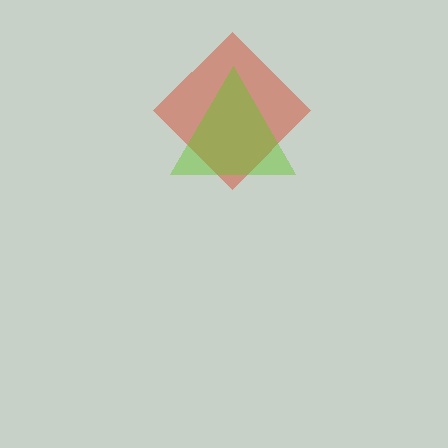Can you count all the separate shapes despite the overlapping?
Yes, there are 2 separate shapes.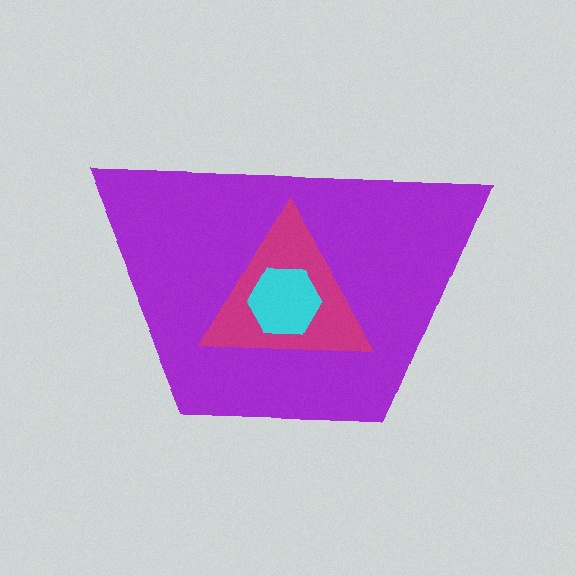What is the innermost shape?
The cyan hexagon.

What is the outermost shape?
The purple trapezoid.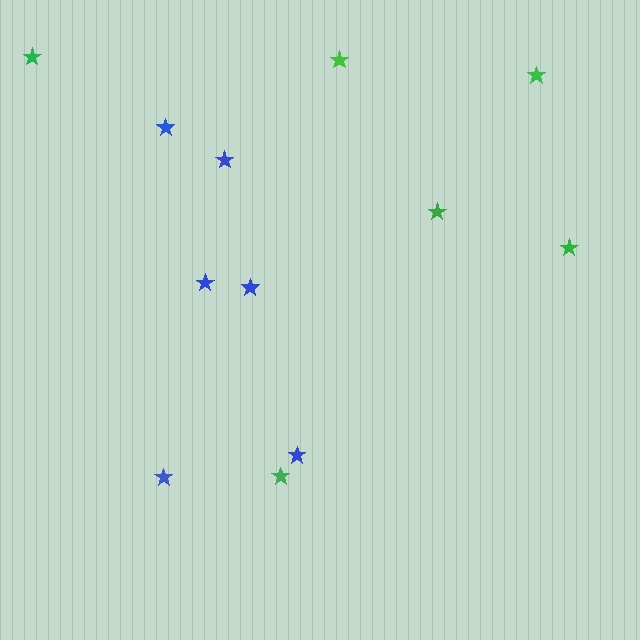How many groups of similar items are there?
There are 2 groups: one group of green stars (6) and one group of blue stars (6).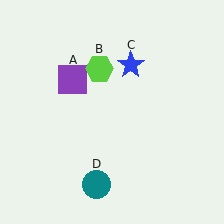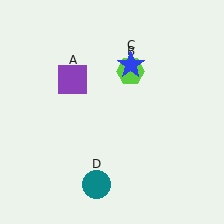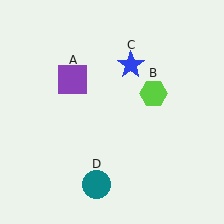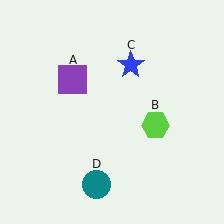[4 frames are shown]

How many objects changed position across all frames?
1 object changed position: lime hexagon (object B).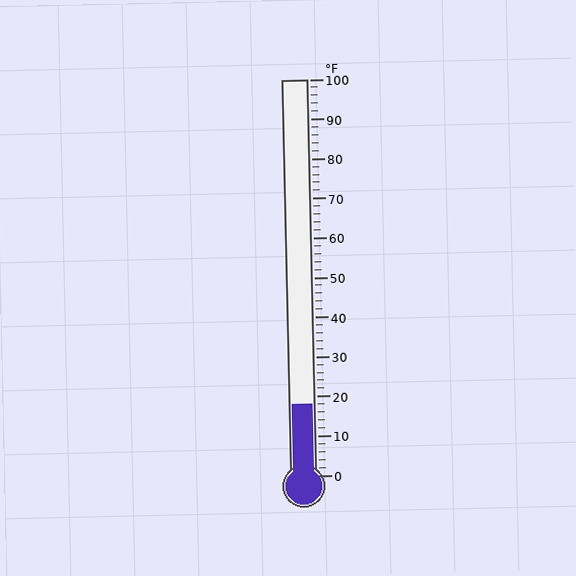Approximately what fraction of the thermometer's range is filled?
The thermometer is filled to approximately 20% of its range.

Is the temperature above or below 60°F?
The temperature is below 60°F.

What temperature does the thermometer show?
The thermometer shows approximately 18°F.